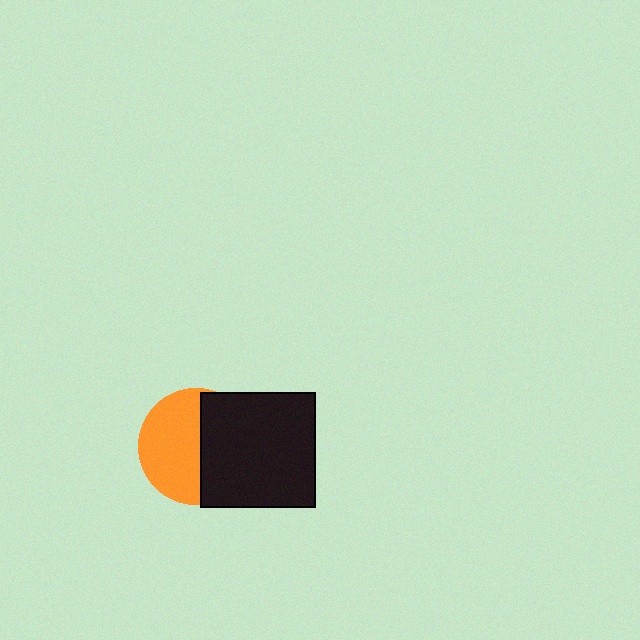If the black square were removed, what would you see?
You would see the complete orange circle.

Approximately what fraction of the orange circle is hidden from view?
Roughly 46% of the orange circle is hidden behind the black square.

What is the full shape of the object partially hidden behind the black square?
The partially hidden object is an orange circle.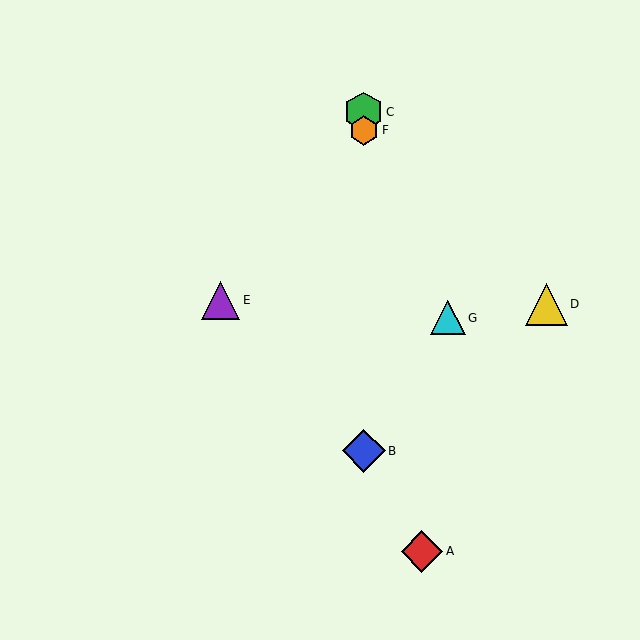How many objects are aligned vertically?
3 objects (B, C, F) are aligned vertically.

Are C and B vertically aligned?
Yes, both are at x≈364.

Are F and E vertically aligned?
No, F is at x≈364 and E is at x≈221.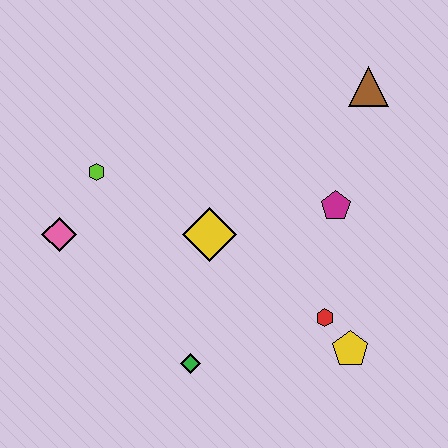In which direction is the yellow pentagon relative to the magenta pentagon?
The yellow pentagon is below the magenta pentagon.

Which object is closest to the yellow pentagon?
The red hexagon is closest to the yellow pentagon.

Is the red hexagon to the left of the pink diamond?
No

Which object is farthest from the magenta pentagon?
The pink diamond is farthest from the magenta pentagon.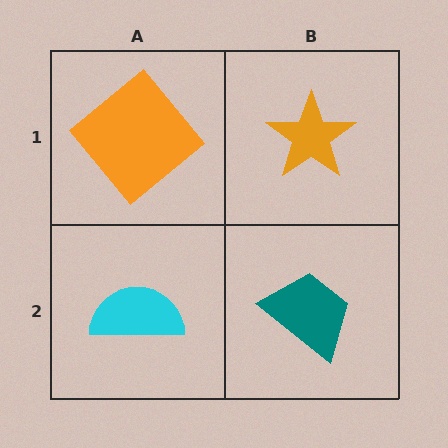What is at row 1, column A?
An orange diamond.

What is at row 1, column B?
An orange star.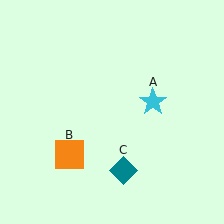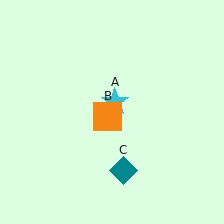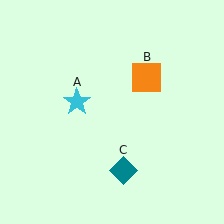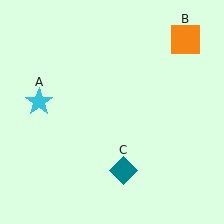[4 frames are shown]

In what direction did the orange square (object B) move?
The orange square (object B) moved up and to the right.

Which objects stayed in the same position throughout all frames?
Teal diamond (object C) remained stationary.